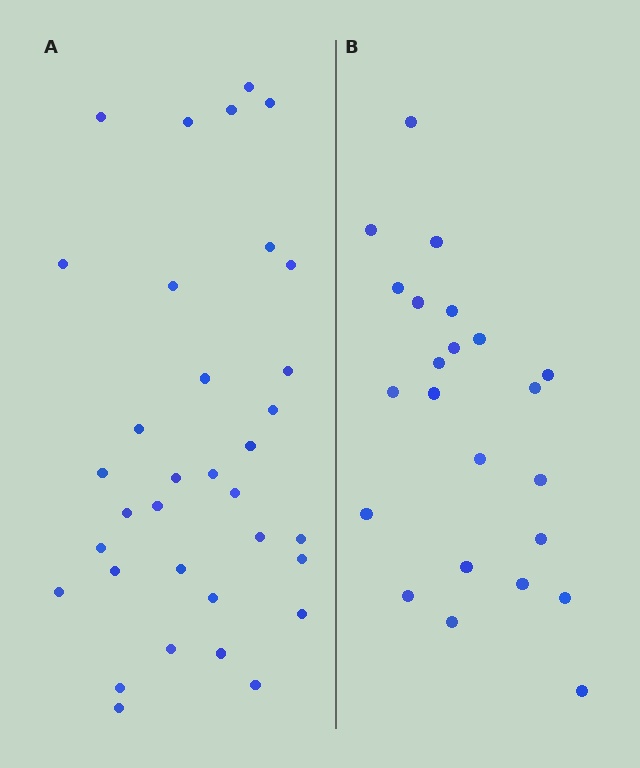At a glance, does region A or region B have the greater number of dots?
Region A (the left region) has more dots.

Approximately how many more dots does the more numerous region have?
Region A has roughly 12 or so more dots than region B.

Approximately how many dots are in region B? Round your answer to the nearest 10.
About 20 dots. (The exact count is 23, which rounds to 20.)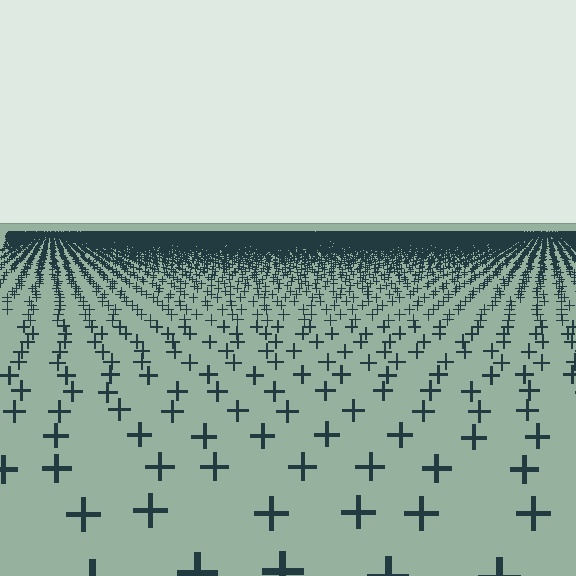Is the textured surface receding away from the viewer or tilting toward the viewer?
The surface is receding away from the viewer. Texture elements get smaller and denser toward the top.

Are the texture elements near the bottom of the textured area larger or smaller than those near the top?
Larger. Near the bottom, elements are closer to the viewer and appear at a bigger on-screen size.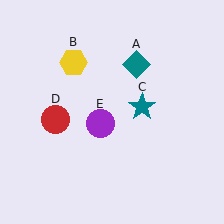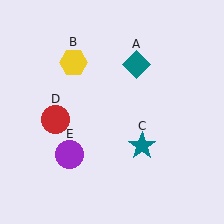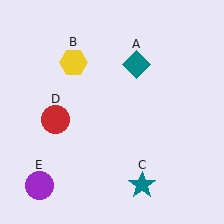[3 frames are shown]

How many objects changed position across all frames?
2 objects changed position: teal star (object C), purple circle (object E).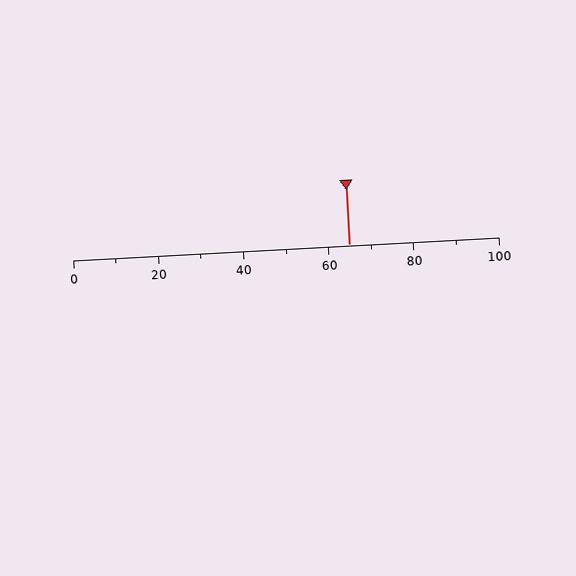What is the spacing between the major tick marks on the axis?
The major ticks are spaced 20 apart.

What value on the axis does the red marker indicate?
The marker indicates approximately 65.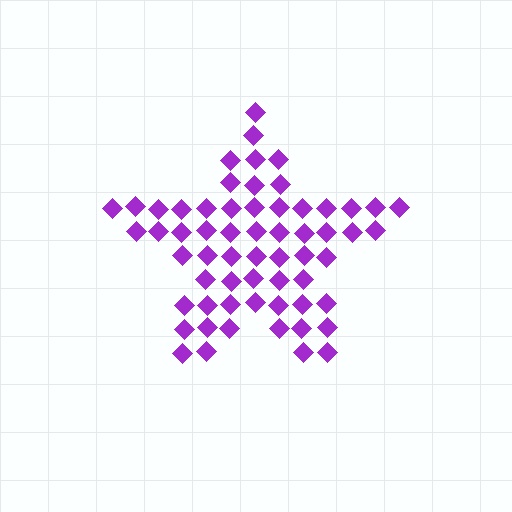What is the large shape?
The large shape is a star.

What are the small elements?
The small elements are diamonds.